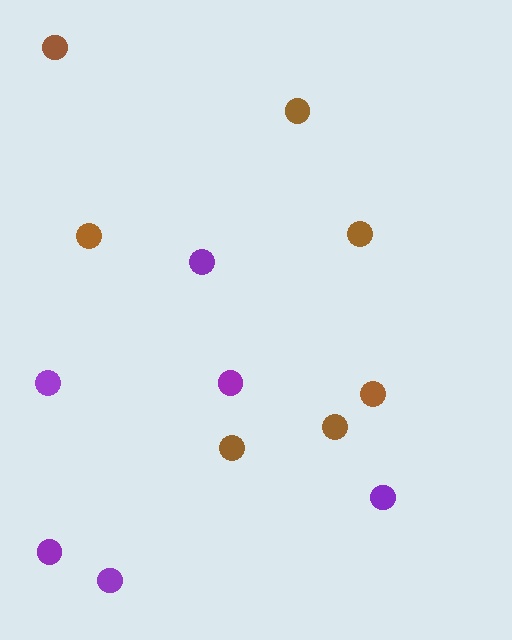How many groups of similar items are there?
There are 2 groups: one group of brown circles (7) and one group of purple circles (6).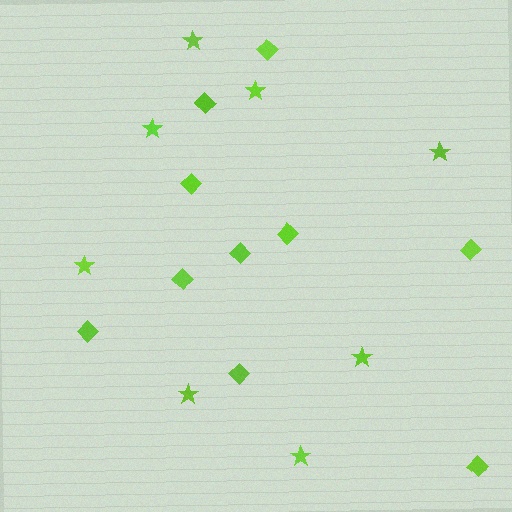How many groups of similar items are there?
There are 2 groups: one group of stars (8) and one group of diamonds (10).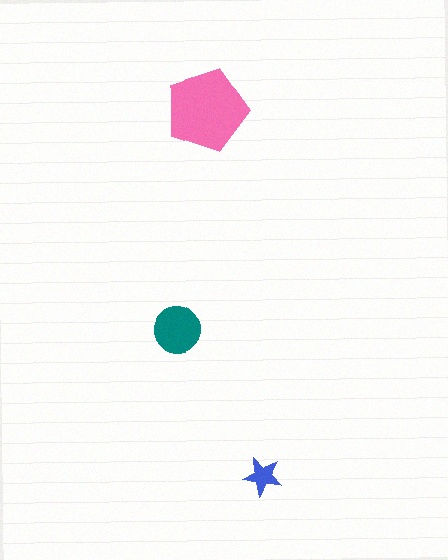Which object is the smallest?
The blue star.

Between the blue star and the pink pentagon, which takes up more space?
The pink pentagon.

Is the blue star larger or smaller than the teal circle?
Smaller.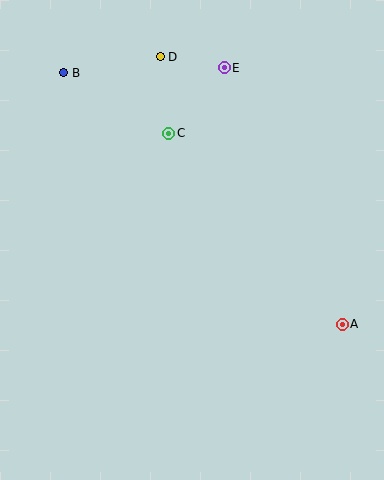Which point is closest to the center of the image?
Point C at (169, 133) is closest to the center.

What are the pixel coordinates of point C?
Point C is at (169, 133).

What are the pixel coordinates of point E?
Point E is at (224, 68).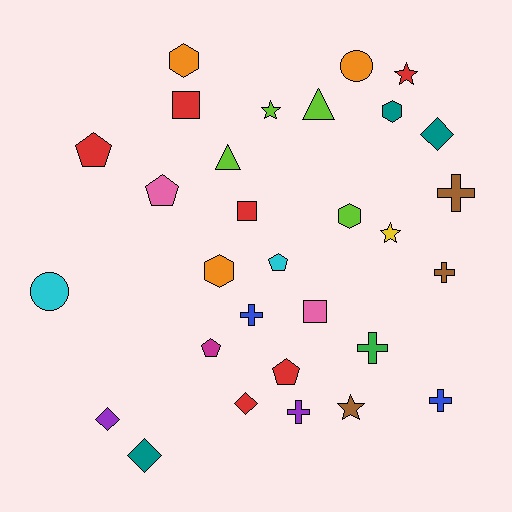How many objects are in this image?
There are 30 objects.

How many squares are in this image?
There are 3 squares.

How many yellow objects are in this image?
There is 1 yellow object.